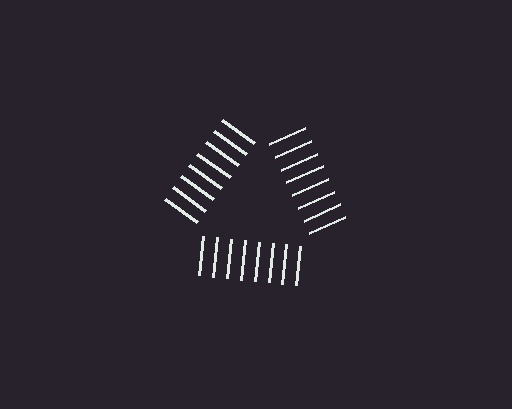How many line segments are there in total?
24 — 8 along each of the 3 edges.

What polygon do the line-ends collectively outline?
An illusory triangle — the line segments terminate on its edges but no continuous stroke is drawn.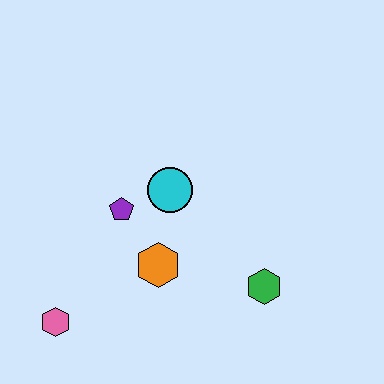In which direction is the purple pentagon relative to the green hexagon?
The purple pentagon is to the left of the green hexagon.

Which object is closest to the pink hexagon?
The orange hexagon is closest to the pink hexagon.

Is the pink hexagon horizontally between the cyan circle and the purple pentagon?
No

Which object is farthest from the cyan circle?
The pink hexagon is farthest from the cyan circle.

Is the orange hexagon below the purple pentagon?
Yes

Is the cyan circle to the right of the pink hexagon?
Yes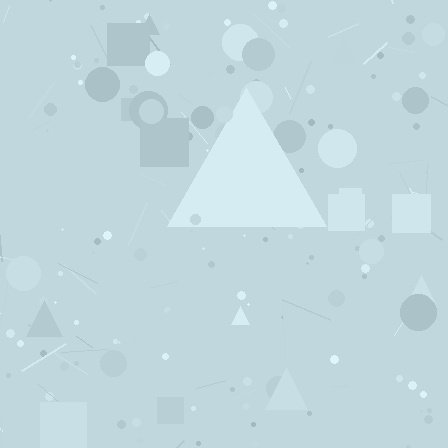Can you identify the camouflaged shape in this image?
The camouflaged shape is a triangle.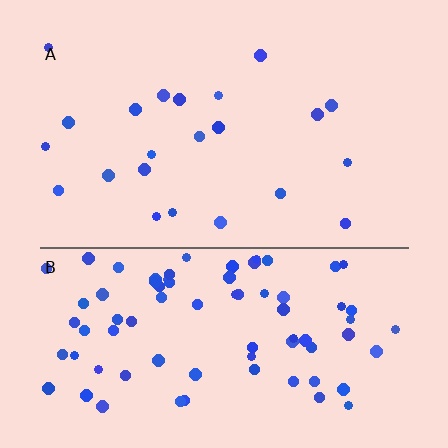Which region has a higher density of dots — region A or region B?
B (the bottom).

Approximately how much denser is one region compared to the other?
Approximately 3.6× — region B over region A.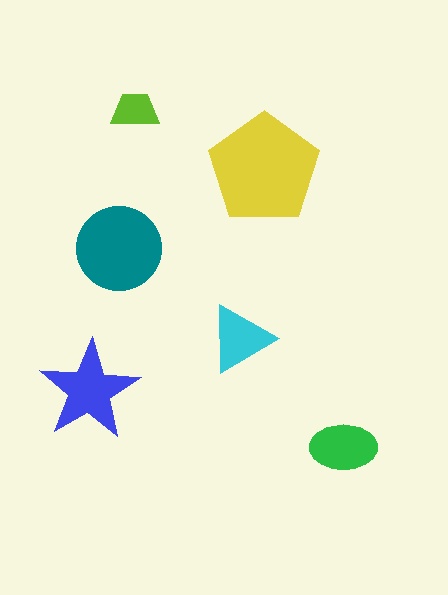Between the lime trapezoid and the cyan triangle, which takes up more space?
The cyan triangle.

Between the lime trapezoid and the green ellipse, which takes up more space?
The green ellipse.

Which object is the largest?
The yellow pentagon.